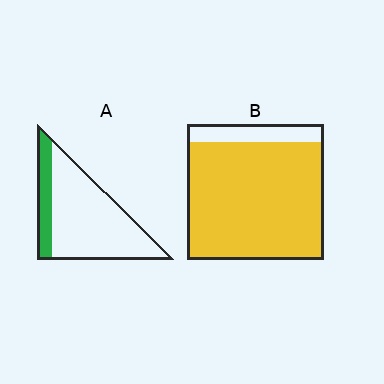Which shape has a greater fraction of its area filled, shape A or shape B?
Shape B.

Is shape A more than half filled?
No.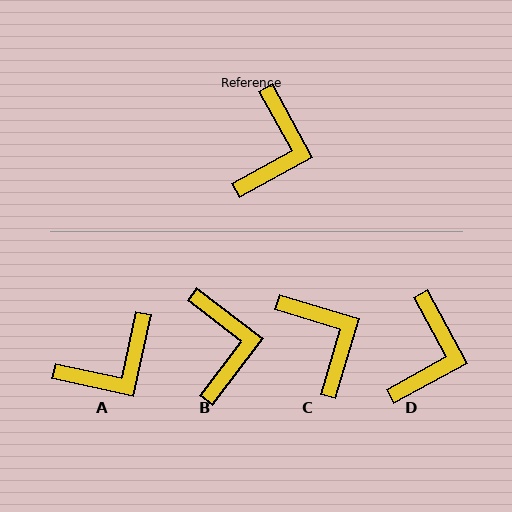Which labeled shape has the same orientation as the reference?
D.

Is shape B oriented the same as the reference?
No, it is off by about 24 degrees.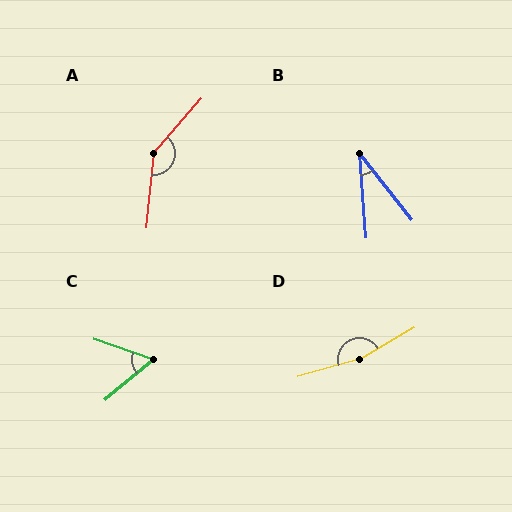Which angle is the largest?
D, at approximately 165 degrees.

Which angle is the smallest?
B, at approximately 34 degrees.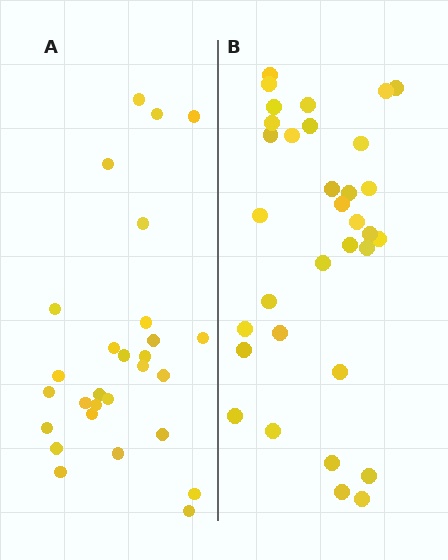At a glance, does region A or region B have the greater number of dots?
Region B (the right region) has more dots.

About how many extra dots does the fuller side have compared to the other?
Region B has about 5 more dots than region A.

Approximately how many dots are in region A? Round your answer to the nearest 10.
About 30 dots. (The exact count is 28, which rounds to 30.)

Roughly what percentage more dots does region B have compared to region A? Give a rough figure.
About 20% more.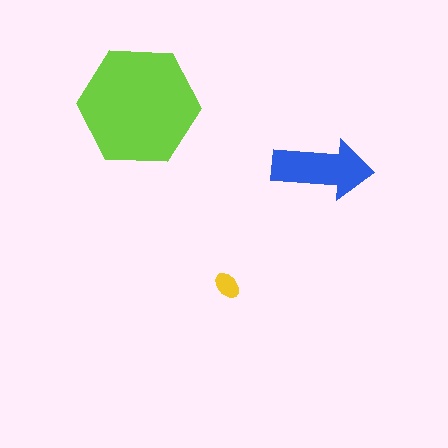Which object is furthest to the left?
The lime hexagon is leftmost.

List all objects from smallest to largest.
The yellow ellipse, the blue arrow, the lime hexagon.